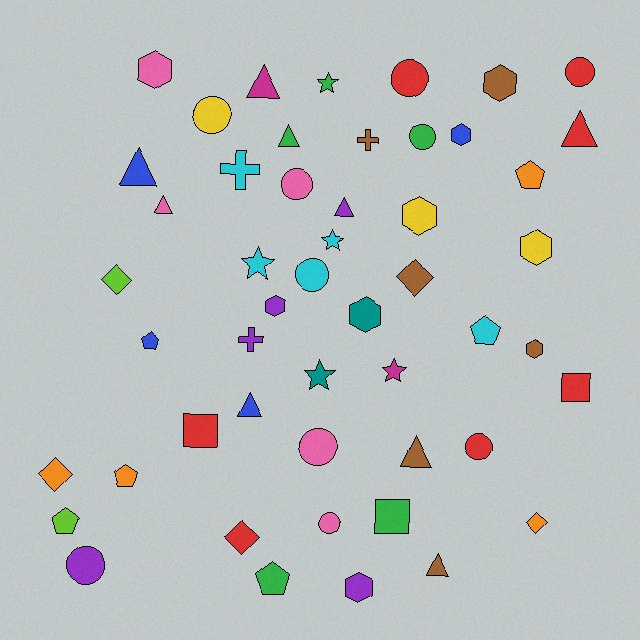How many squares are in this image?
There are 3 squares.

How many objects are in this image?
There are 50 objects.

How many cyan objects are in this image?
There are 5 cyan objects.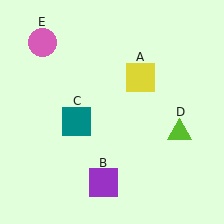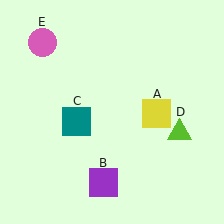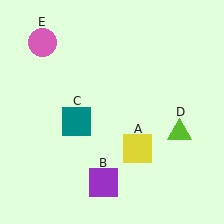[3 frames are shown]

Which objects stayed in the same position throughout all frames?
Purple square (object B) and teal square (object C) and lime triangle (object D) and pink circle (object E) remained stationary.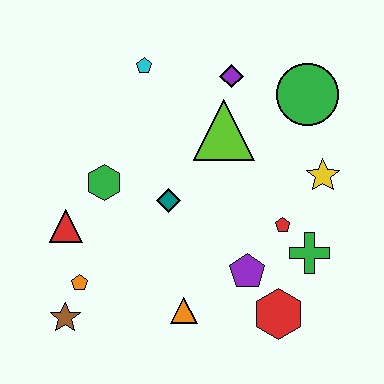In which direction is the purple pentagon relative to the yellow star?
The purple pentagon is below the yellow star.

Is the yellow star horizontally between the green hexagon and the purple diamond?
No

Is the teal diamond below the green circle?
Yes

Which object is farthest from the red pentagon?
The brown star is farthest from the red pentagon.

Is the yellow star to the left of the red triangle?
No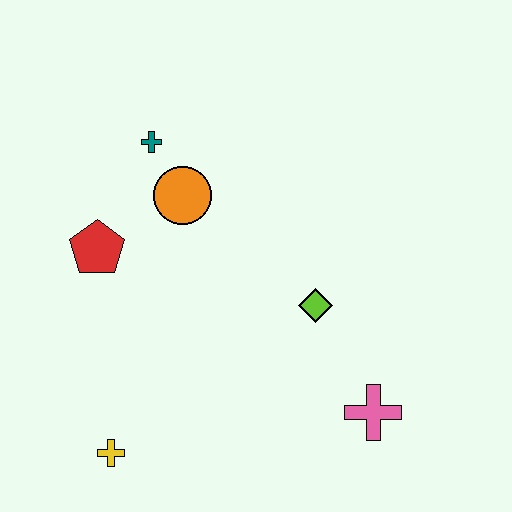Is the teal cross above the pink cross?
Yes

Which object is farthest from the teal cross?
The pink cross is farthest from the teal cross.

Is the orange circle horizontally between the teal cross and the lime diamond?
Yes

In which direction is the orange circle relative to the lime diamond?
The orange circle is to the left of the lime diamond.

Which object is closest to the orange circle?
The teal cross is closest to the orange circle.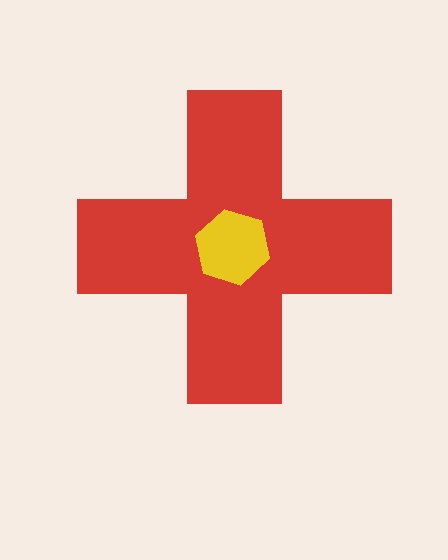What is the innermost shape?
The yellow hexagon.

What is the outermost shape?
The red cross.